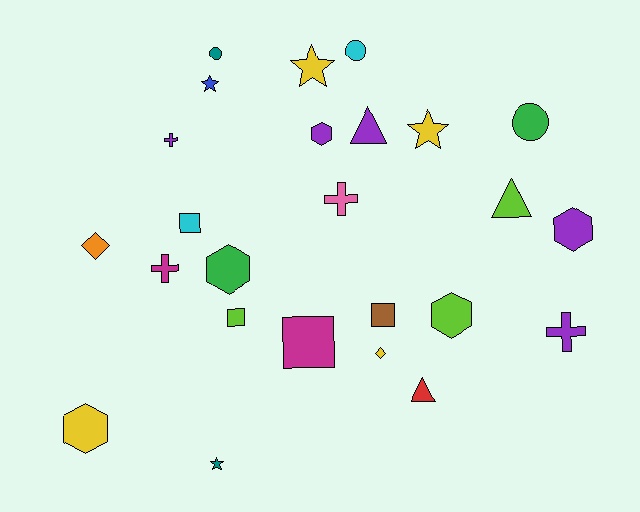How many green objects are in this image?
There are 2 green objects.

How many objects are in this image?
There are 25 objects.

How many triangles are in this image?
There are 3 triangles.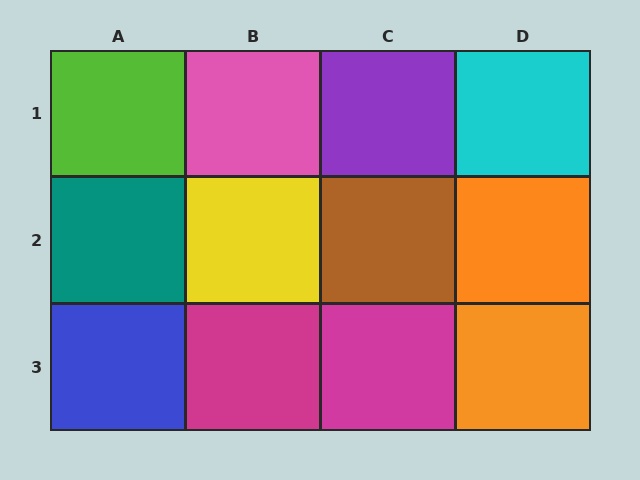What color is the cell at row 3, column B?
Magenta.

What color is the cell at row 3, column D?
Orange.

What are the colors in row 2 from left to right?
Teal, yellow, brown, orange.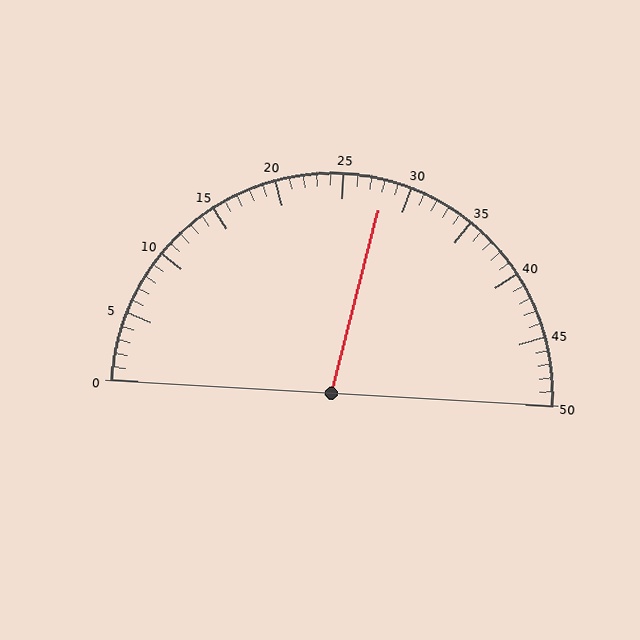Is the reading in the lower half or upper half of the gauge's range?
The reading is in the upper half of the range (0 to 50).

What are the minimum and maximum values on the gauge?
The gauge ranges from 0 to 50.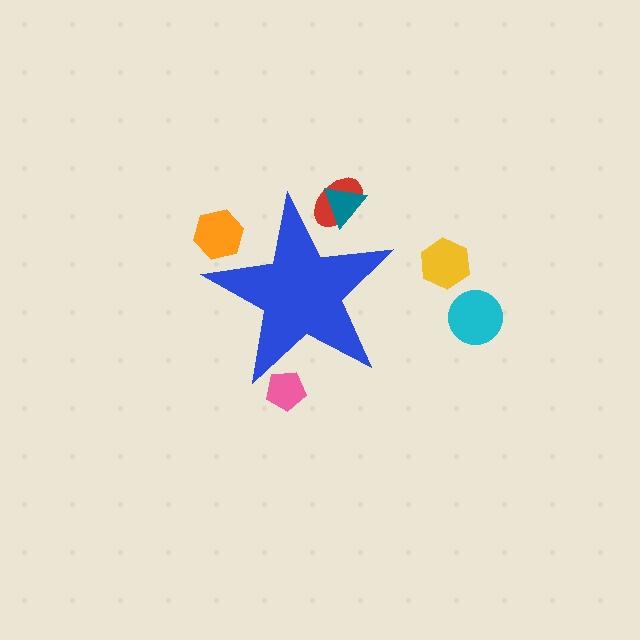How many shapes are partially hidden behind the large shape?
4 shapes are partially hidden.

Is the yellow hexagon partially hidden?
No, the yellow hexagon is fully visible.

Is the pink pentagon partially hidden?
Yes, the pink pentagon is partially hidden behind the blue star.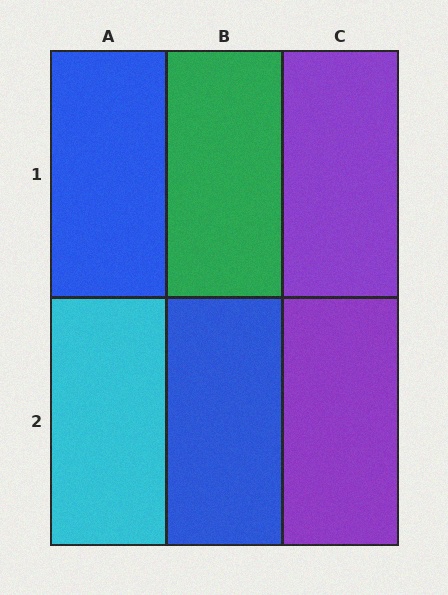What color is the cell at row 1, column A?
Blue.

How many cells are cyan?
1 cell is cyan.